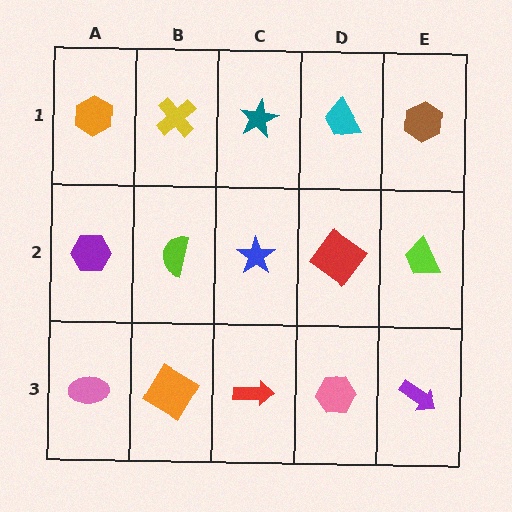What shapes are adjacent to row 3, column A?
A purple hexagon (row 2, column A), an orange diamond (row 3, column B).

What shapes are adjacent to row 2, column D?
A cyan trapezoid (row 1, column D), a pink hexagon (row 3, column D), a blue star (row 2, column C), a lime trapezoid (row 2, column E).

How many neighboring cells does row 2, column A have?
3.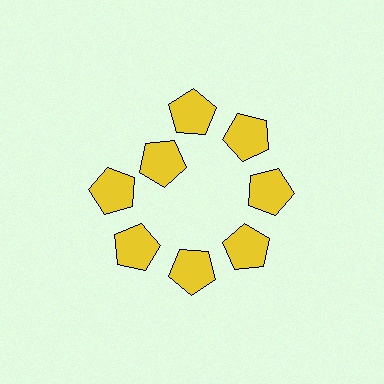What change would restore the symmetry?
The symmetry would be restored by moving it outward, back onto the ring so that all 8 pentagons sit at equal angles and equal distance from the center.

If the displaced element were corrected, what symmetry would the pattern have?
It would have 8-fold rotational symmetry — the pattern would map onto itself every 45 degrees.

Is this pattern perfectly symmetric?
No. The 8 yellow pentagons are arranged in a ring, but one element near the 10 o'clock position is pulled inward toward the center, breaking the 8-fold rotational symmetry.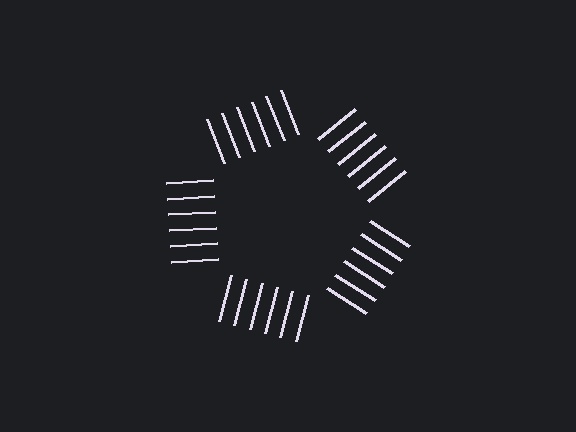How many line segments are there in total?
30 — 6 along each of the 5 edges.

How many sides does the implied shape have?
5 sides — the line-ends trace a pentagon.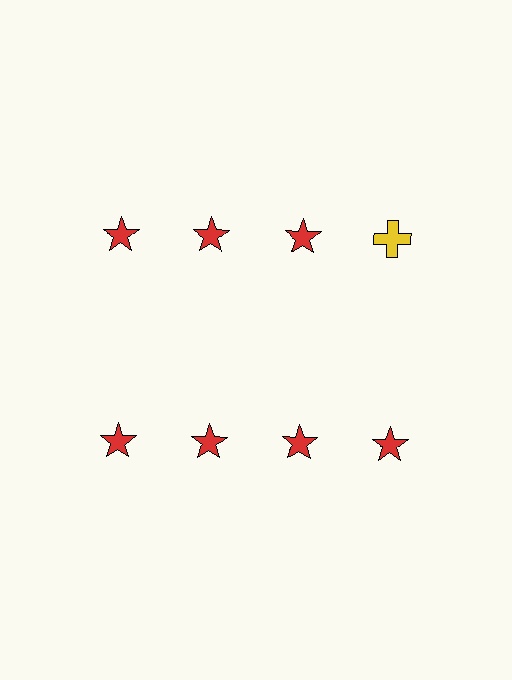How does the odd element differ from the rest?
It differs in both color (yellow instead of red) and shape (cross instead of star).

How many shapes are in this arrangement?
There are 8 shapes arranged in a grid pattern.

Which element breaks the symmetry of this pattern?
The yellow cross in the top row, second from right column breaks the symmetry. All other shapes are red stars.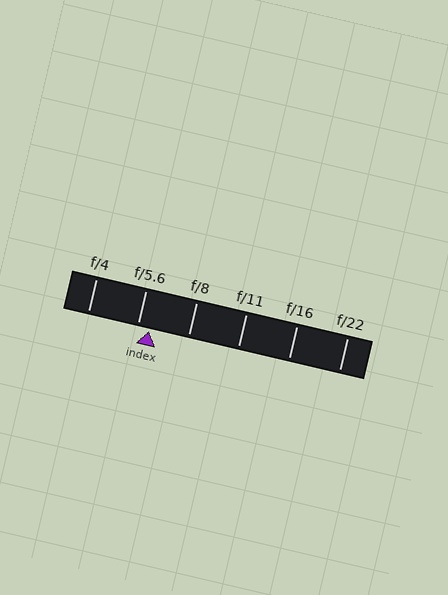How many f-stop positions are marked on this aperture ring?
There are 6 f-stop positions marked.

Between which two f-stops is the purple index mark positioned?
The index mark is between f/5.6 and f/8.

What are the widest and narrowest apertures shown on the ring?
The widest aperture shown is f/4 and the narrowest is f/22.